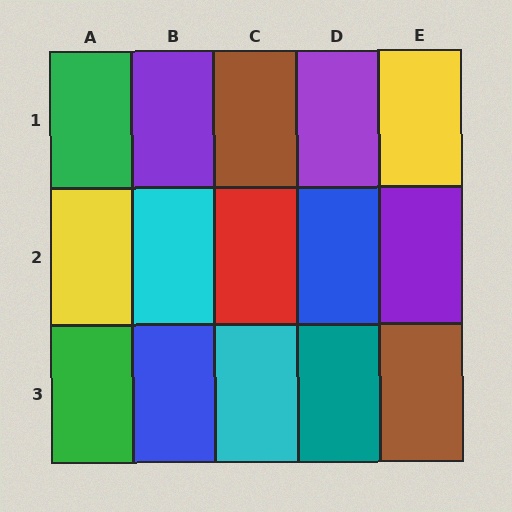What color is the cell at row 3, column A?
Green.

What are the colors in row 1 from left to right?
Green, purple, brown, purple, yellow.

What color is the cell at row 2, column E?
Purple.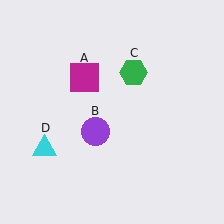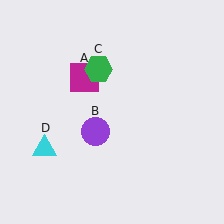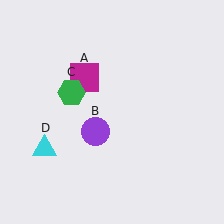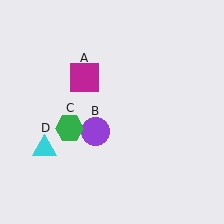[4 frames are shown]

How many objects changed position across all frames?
1 object changed position: green hexagon (object C).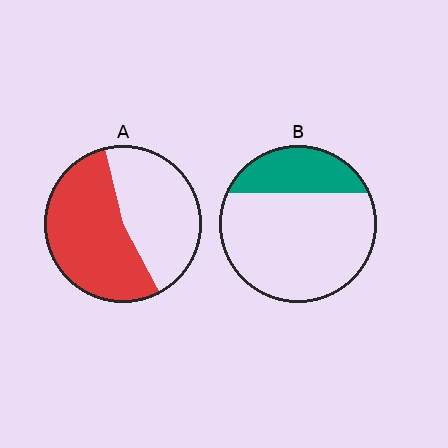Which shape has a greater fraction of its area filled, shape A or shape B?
Shape A.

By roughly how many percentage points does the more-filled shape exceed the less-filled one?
By roughly 30 percentage points (A over B).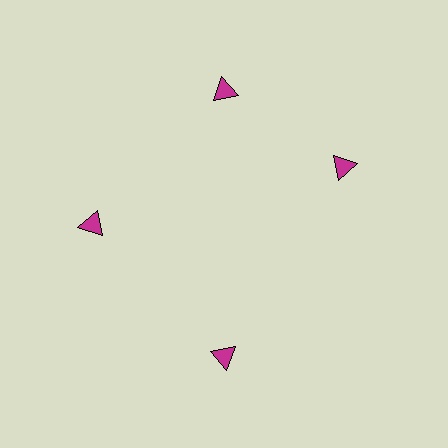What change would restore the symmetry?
The symmetry would be restored by rotating it back into even spacing with its neighbors so that all 4 triangles sit at equal angles and equal distance from the center.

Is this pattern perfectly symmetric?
No. The 4 magenta triangles are arranged in a ring, but one element near the 3 o'clock position is rotated out of alignment along the ring, breaking the 4-fold rotational symmetry.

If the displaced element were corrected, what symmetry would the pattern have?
It would have 4-fold rotational symmetry — the pattern would map onto itself every 90 degrees.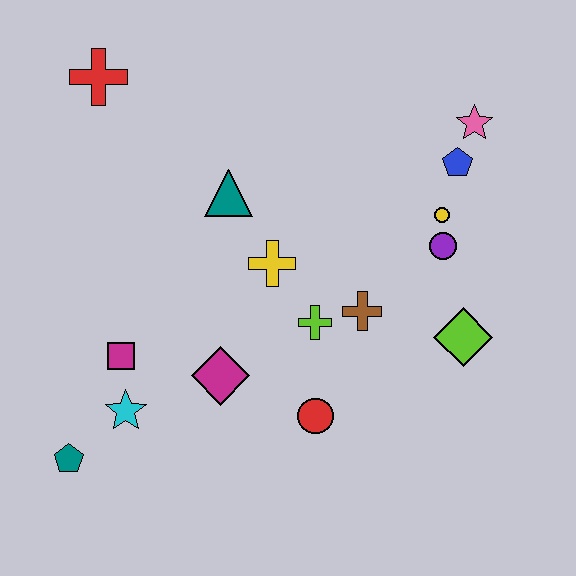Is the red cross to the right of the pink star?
No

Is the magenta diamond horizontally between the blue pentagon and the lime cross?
No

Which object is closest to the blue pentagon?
The pink star is closest to the blue pentagon.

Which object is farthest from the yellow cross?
The teal pentagon is farthest from the yellow cross.